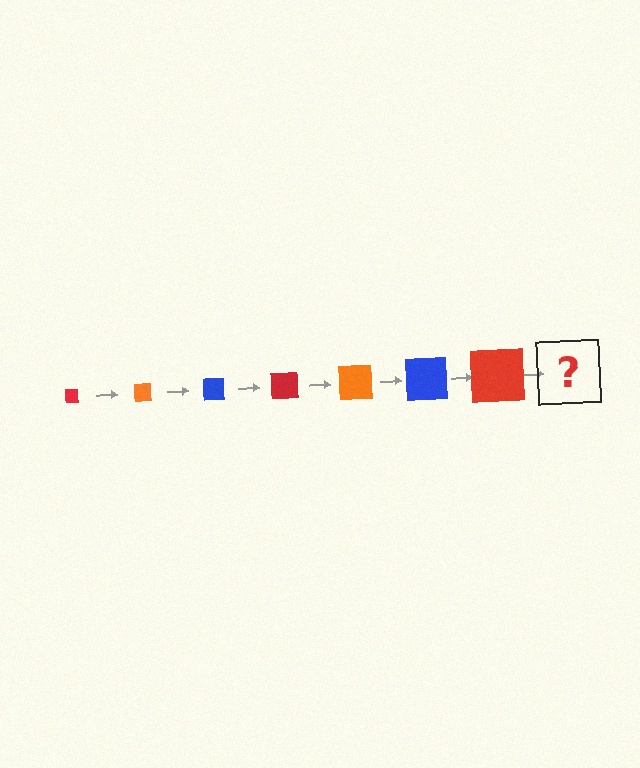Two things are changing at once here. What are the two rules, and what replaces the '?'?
The two rules are that the square grows larger each step and the color cycles through red, orange, and blue. The '?' should be an orange square, larger than the previous one.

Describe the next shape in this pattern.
It should be an orange square, larger than the previous one.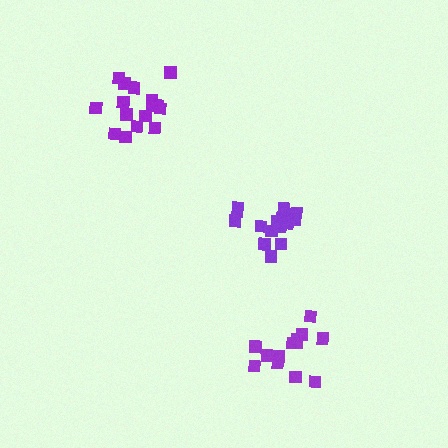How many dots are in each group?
Group 1: 18 dots, Group 2: 13 dots, Group 3: 16 dots (47 total).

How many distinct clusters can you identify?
There are 3 distinct clusters.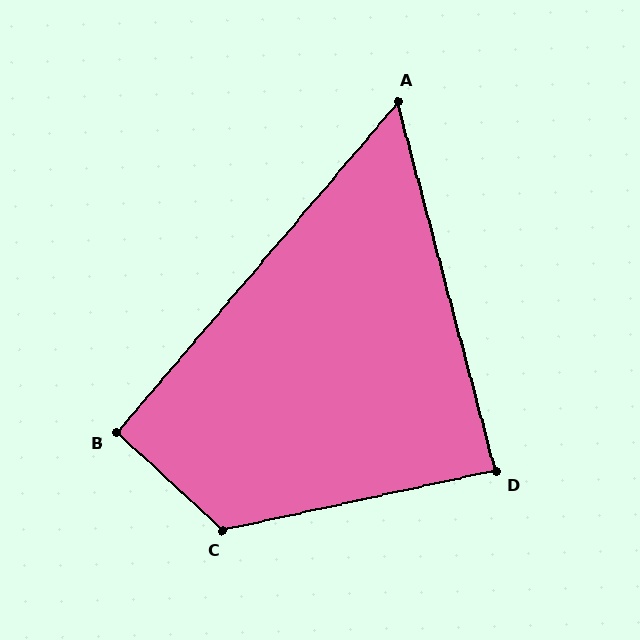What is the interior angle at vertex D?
Approximately 87 degrees (approximately right).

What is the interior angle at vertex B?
Approximately 93 degrees (approximately right).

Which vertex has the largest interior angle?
C, at approximately 125 degrees.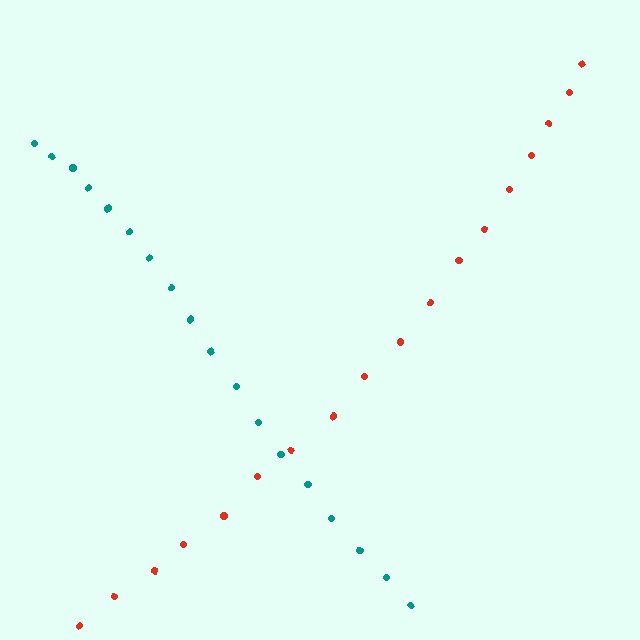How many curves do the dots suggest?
There are 2 distinct paths.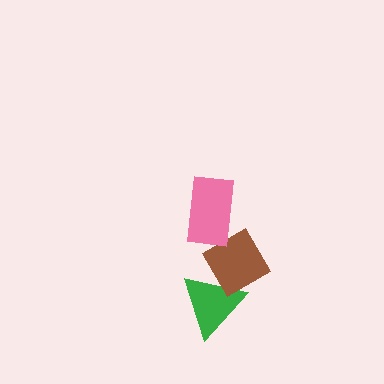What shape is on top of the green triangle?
The brown diamond is on top of the green triangle.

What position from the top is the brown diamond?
The brown diamond is 2nd from the top.